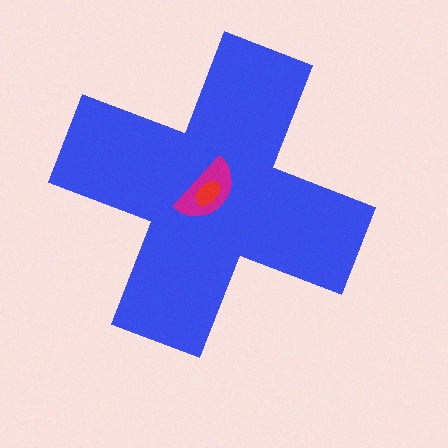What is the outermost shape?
The blue cross.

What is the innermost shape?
The red ellipse.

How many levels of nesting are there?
3.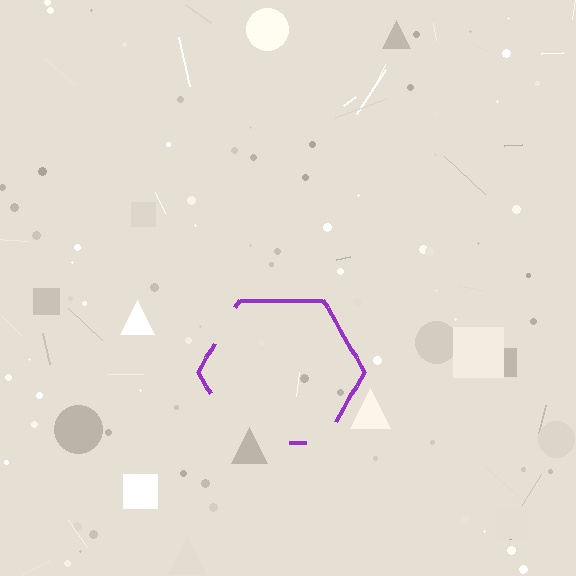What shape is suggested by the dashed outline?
The dashed outline suggests a hexagon.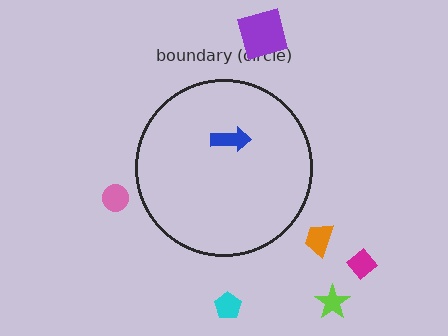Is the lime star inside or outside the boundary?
Outside.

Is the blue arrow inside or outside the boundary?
Inside.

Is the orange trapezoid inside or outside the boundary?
Outside.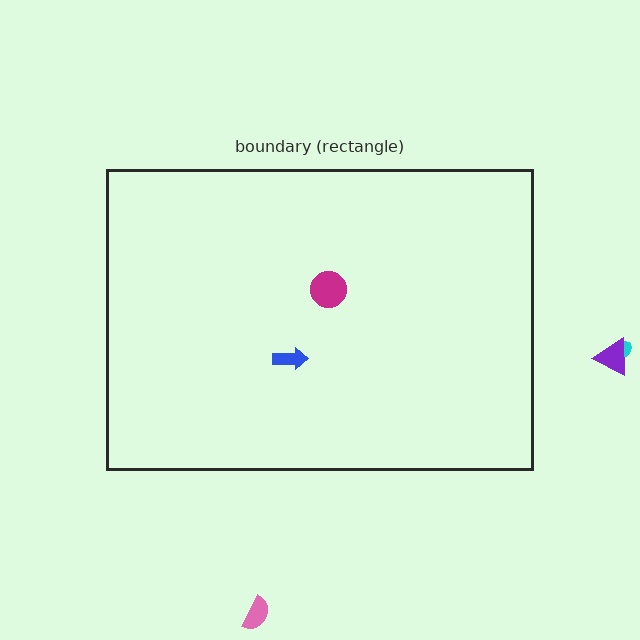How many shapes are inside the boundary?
2 inside, 3 outside.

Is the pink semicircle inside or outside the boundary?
Outside.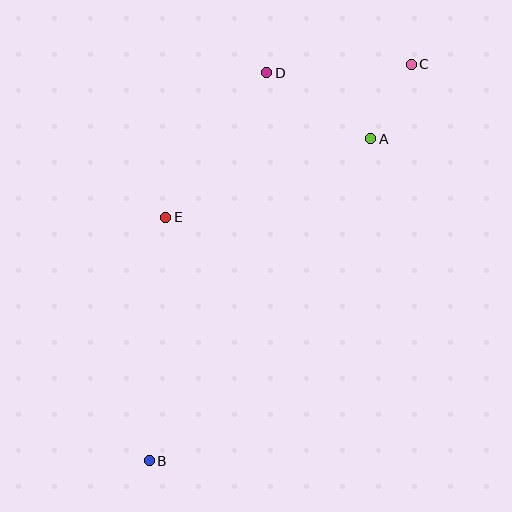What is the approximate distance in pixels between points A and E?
The distance between A and E is approximately 219 pixels.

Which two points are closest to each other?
Points A and C are closest to each other.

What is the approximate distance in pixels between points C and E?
The distance between C and E is approximately 289 pixels.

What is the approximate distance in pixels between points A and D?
The distance between A and D is approximately 123 pixels.